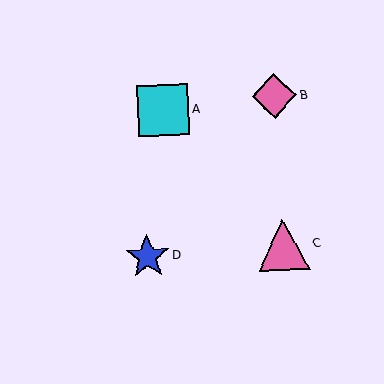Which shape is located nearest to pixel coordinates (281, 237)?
The pink triangle (labeled C) at (283, 245) is nearest to that location.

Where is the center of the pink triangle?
The center of the pink triangle is at (283, 245).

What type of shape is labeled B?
Shape B is a pink diamond.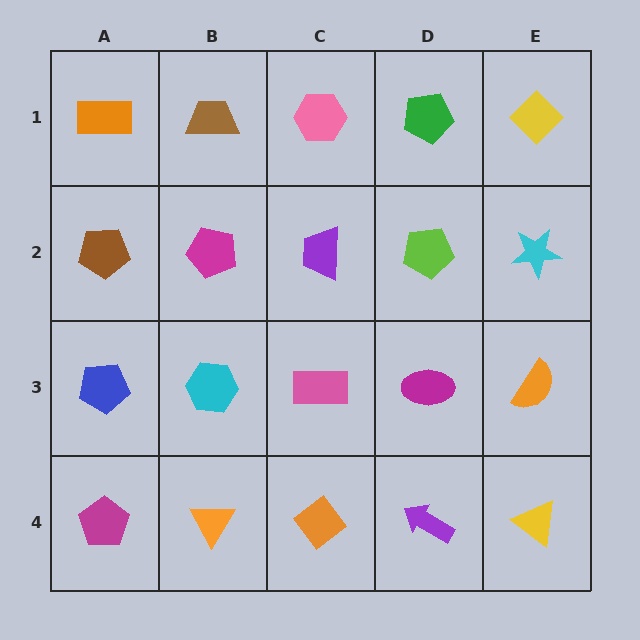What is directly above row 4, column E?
An orange semicircle.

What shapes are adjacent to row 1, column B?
A magenta pentagon (row 2, column B), an orange rectangle (row 1, column A), a pink hexagon (row 1, column C).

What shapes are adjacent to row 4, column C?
A pink rectangle (row 3, column C), an orange triangle (row 4, column B), a purple arrow (row 4, column D).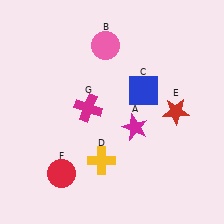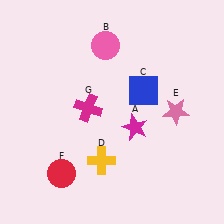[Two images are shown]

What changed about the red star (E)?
In Image 1, E is red. In Image 2, it changed to pink.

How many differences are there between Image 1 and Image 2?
There is 1 difference between the two images.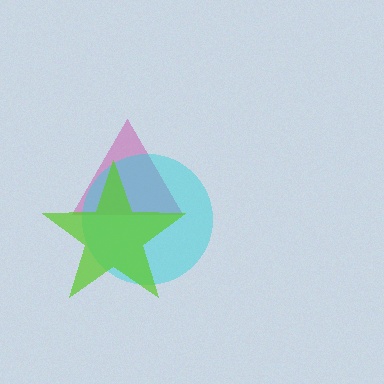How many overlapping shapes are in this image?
There are 3 overlapping shapes in the image.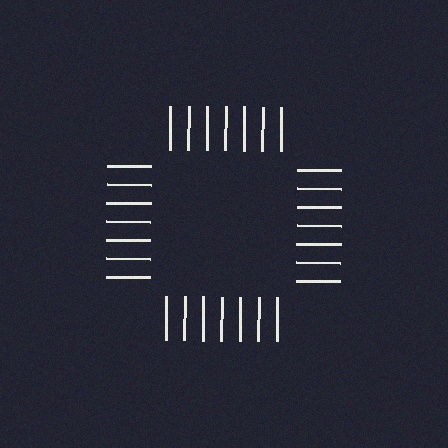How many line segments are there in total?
28 — 7 along each of the 4 edges.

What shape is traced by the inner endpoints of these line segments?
An illusory square — the line segments terminate on its edges but no continuous stroke is drawn.